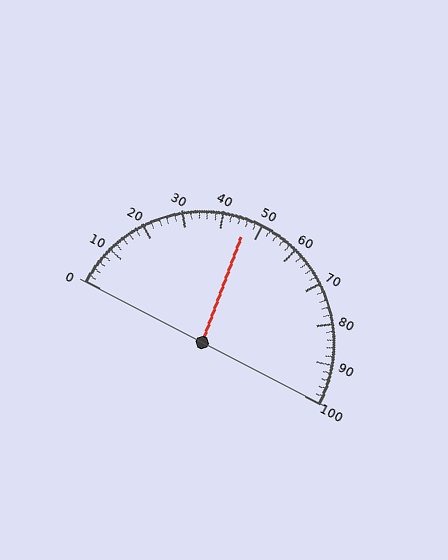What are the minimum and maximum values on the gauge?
The gauge ranges from 0 to 100.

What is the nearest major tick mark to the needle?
The nearest major tick mark is 50.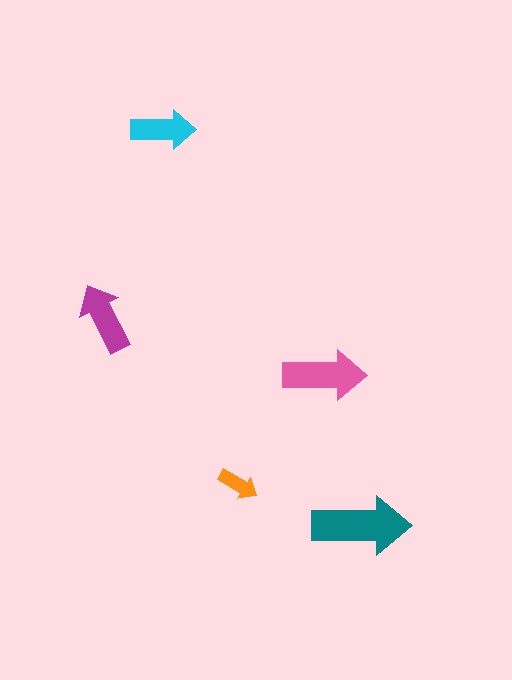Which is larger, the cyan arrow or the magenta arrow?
The magenta one.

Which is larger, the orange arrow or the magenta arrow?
The magenta one.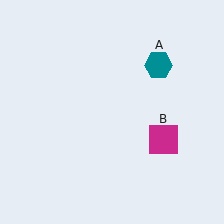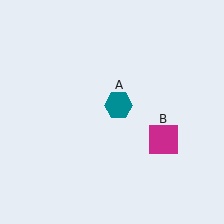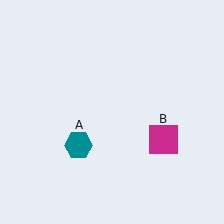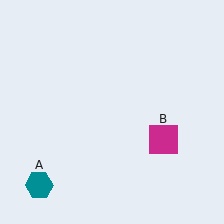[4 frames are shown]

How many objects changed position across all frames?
1 object changed position: teal hexagon (object A).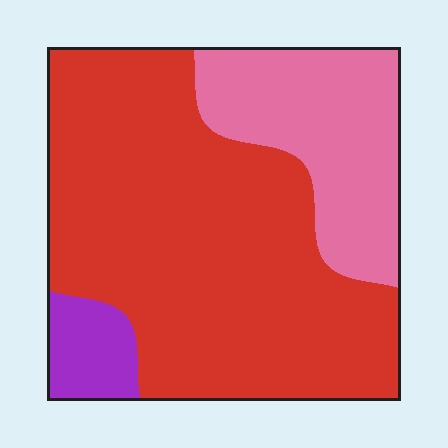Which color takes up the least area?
Purple, at roughly 5%.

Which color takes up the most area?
Red, at roughly 70%.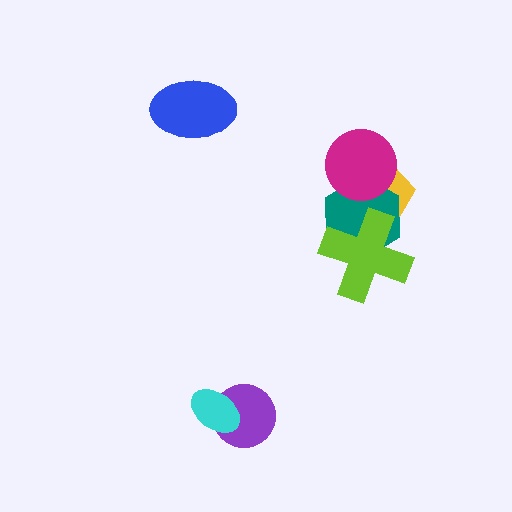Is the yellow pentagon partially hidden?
Yes, it is partially covered by another shape.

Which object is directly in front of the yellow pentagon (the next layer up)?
The teal hexagon is directly in front of the yellow pentagon.